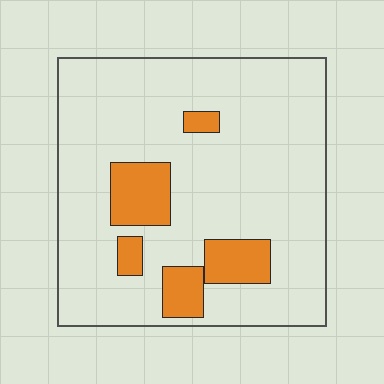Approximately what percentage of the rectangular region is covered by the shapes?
Approximately 15%.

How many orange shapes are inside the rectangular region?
5.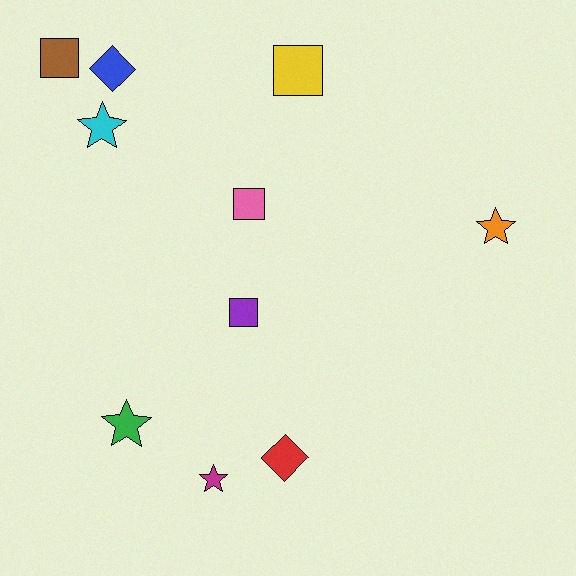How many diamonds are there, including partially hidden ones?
There are 2 diamonds.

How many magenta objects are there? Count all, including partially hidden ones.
There is 1 magenta object.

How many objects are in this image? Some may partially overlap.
There are 10 objects.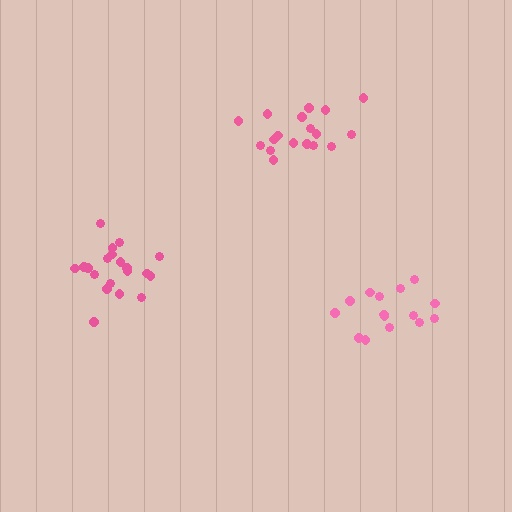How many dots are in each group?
Group 1: 18 dots, Group 2: 21 dots, Group 3: 15 dots (54 total).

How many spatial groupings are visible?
There are 3 spatial groupings.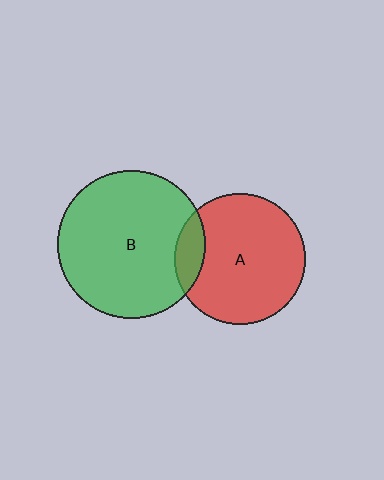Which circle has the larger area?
Circle B (green).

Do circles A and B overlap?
Yes.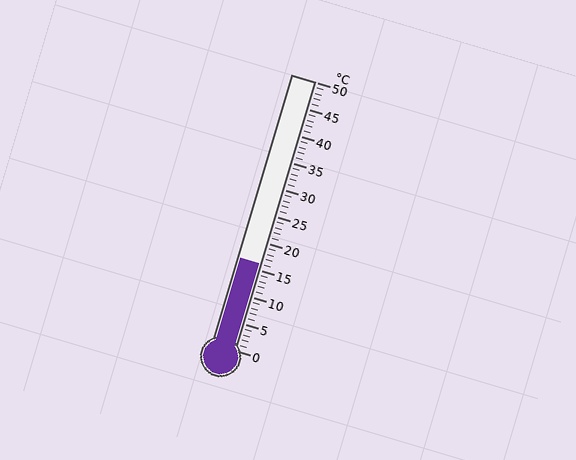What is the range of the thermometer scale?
The thermometer scale ranges from 0°C to 50°C.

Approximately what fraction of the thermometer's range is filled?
The thermometer is filled to approximately 30% of its range.